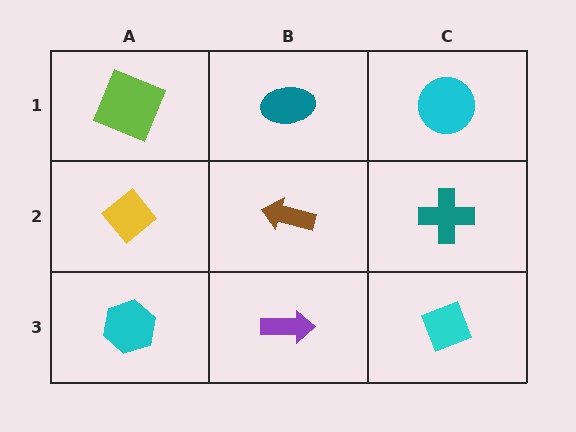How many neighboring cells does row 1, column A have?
2.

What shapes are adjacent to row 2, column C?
A cyan circle (row 1, column C), a cyan diamond (row 3, column C), a brown arrow (row 2, column B).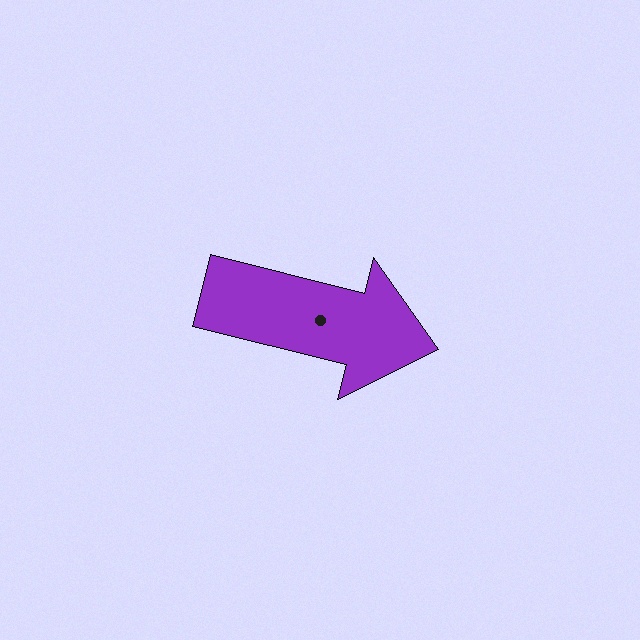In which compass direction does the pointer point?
East.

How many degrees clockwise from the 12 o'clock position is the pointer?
Approximately 104 degrees.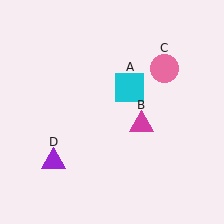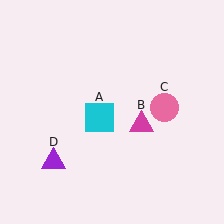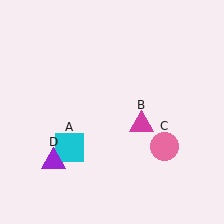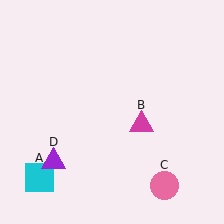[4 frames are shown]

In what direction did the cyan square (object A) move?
The cyan square (object A) moved down and to the left.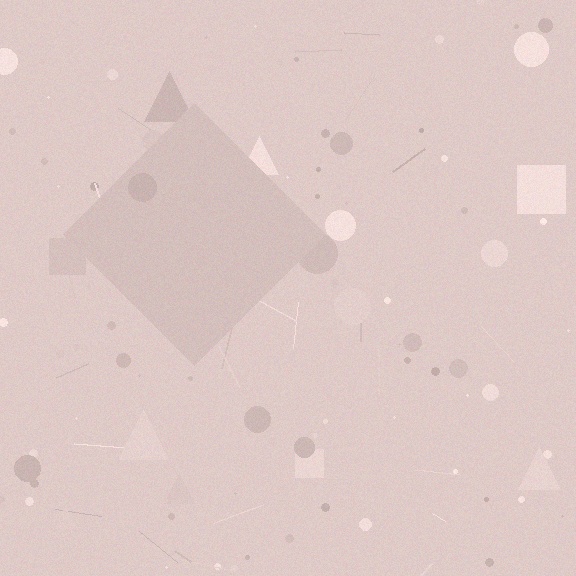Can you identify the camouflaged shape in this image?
The camouflaged shape is a diamond.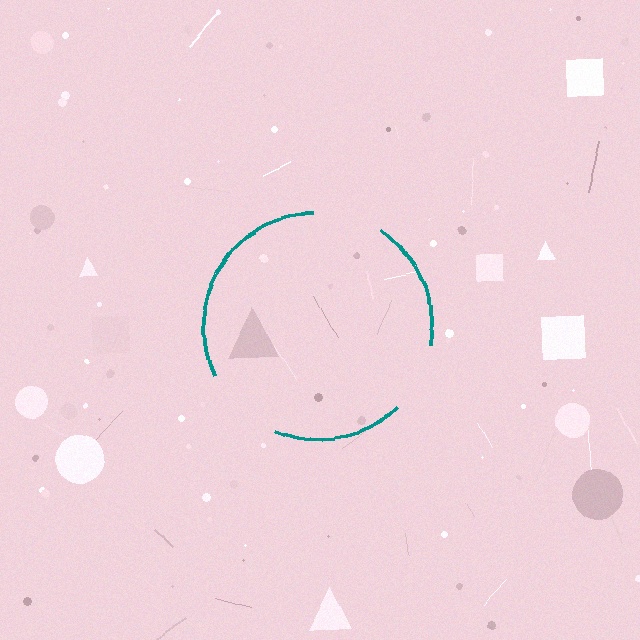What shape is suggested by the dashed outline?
The dashed outline suggests a circle.